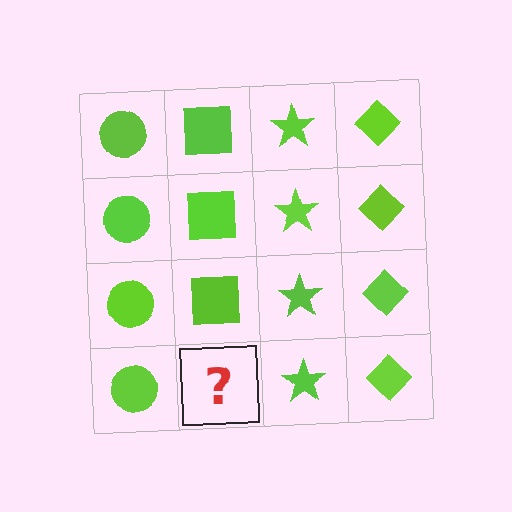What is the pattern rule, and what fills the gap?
The rule is that each column has a consistent shape. The gap should be filled with a lime square.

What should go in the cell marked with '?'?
The missing cell should contain a lime square.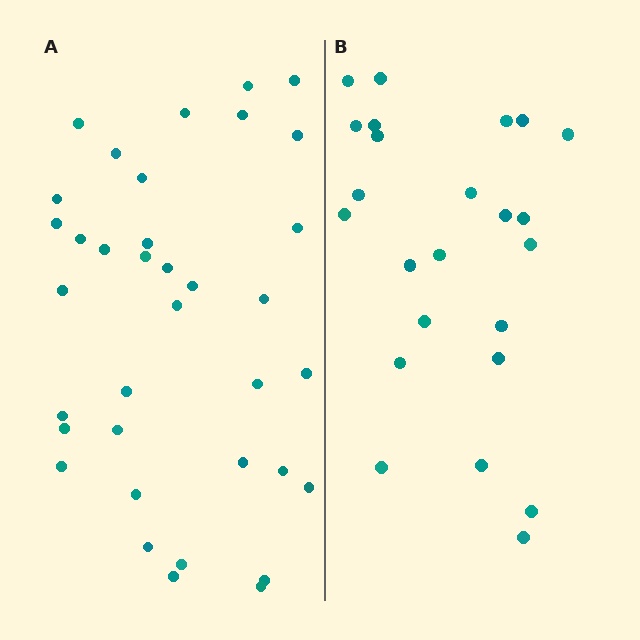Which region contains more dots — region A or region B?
Region A (the left region) has more dots.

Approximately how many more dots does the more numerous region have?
Region A has roughly 12 or so more dots than region B.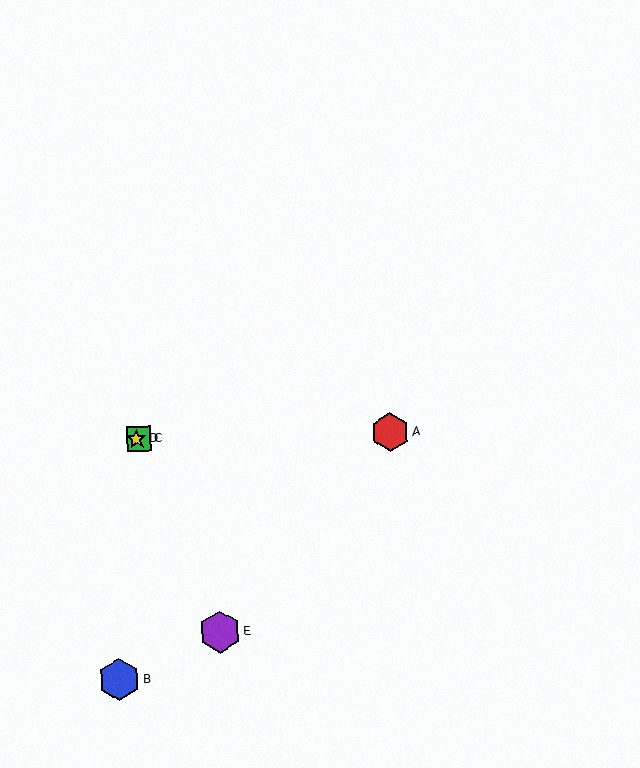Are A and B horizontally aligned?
No, A is at y≈432 and B is at y≈680.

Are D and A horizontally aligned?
Yes, both are at y≈439.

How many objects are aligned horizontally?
3 objects (A, C, D) are aligned horizontally.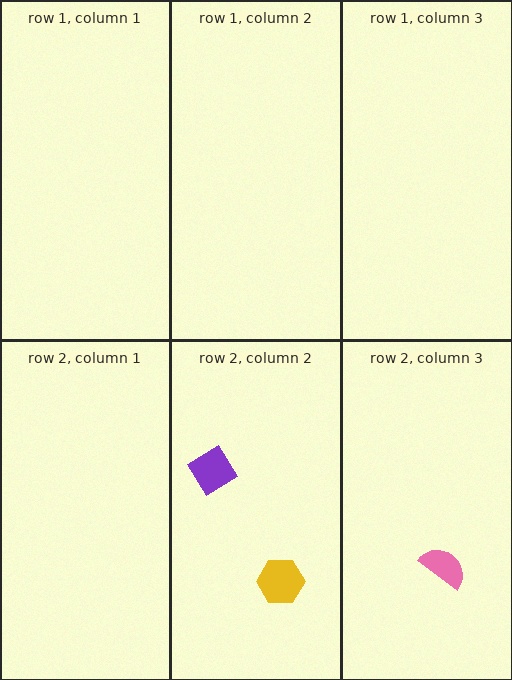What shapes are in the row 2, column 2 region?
The purple diamond, the yellow hexagon.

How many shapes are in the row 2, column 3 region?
1.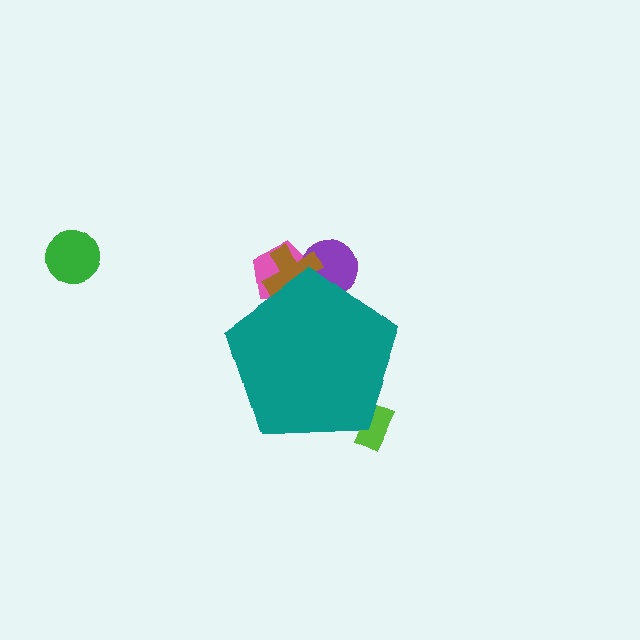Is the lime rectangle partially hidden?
Yes, the lime rectangle is partially hidden behind the teal pentagon.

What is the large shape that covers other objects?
A teal pentagon.